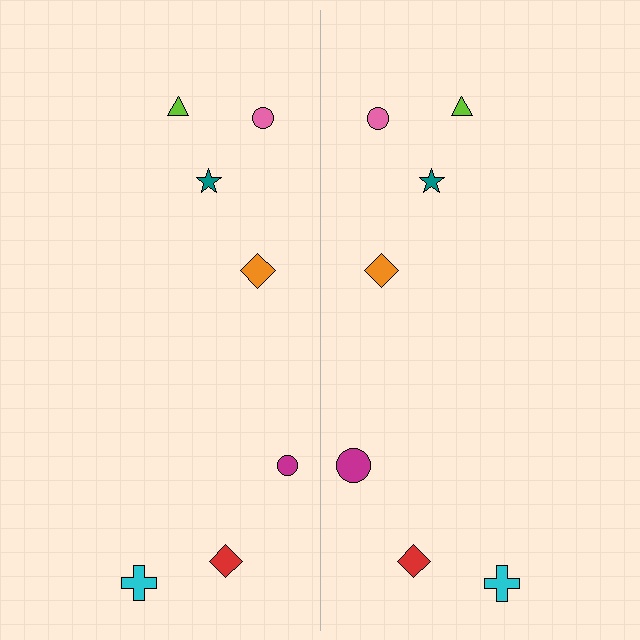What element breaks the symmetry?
The magenta circle on the right side has a different size than its mirror counterpart.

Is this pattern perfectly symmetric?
No, the pattern is not perfectly symmetric. The magenta circle on the right side has a different size than its mirror counterpart.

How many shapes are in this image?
There are 14 shapes in this image.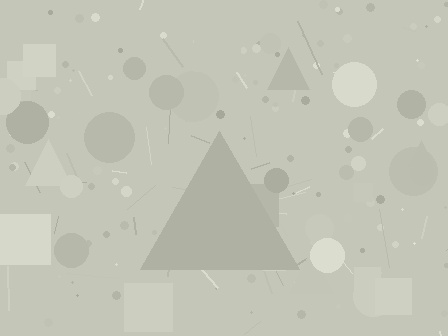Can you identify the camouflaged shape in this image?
The camouflaged shape is a triangle.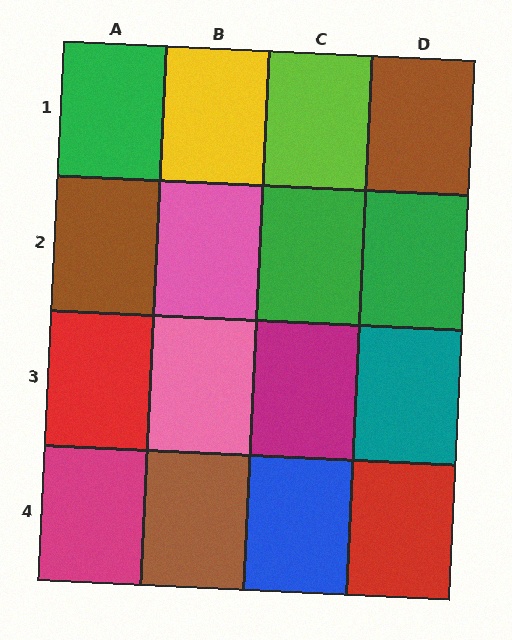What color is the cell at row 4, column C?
Blue.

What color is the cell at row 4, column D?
Red.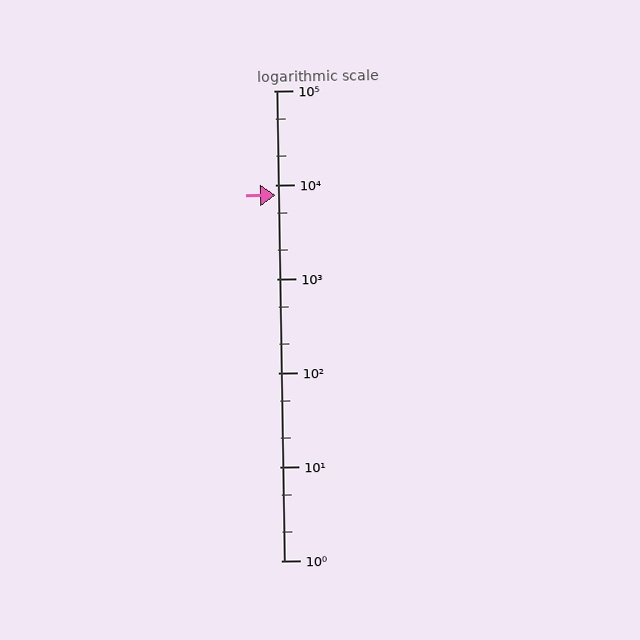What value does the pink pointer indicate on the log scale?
The pointer indicates approximately 7800.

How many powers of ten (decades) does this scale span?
The scale spans 5 decades, from 1 to 100000.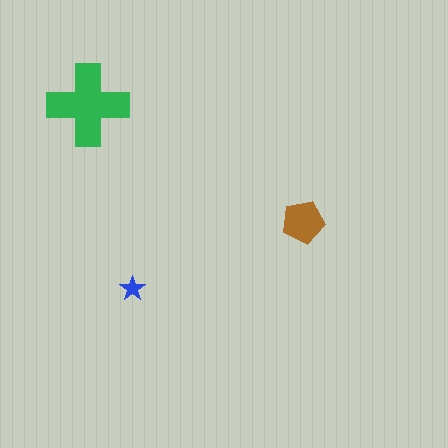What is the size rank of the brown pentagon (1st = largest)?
2nd.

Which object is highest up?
The green cross is topmost.